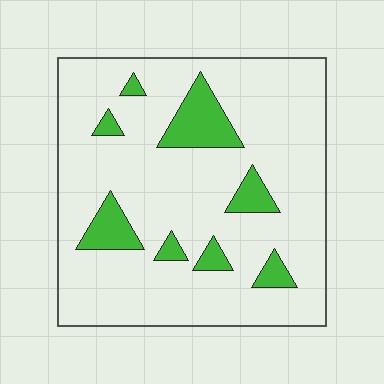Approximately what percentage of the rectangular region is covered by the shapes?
Approximately 15%.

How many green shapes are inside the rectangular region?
8.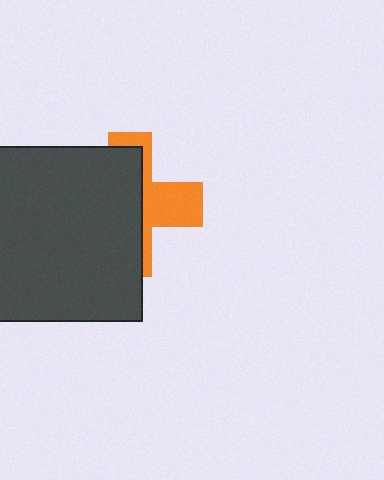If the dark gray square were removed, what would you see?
You would see the complete orange cross.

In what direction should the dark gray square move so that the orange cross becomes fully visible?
The dark gray square should move left. That is the shortest direction to clear the overlap and leave the orange cross fully visible.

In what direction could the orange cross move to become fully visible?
The orange cross could move right. That would shift it out from behind the dark gray square entirely.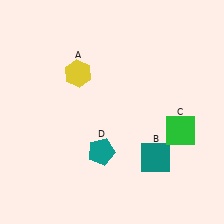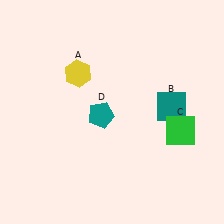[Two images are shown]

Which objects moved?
The objects that moved are: the teal square (B), the teal pentagon (D).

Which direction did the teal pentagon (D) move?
The teal pentagon (D) moved up.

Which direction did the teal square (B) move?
The teal square (B) moved up.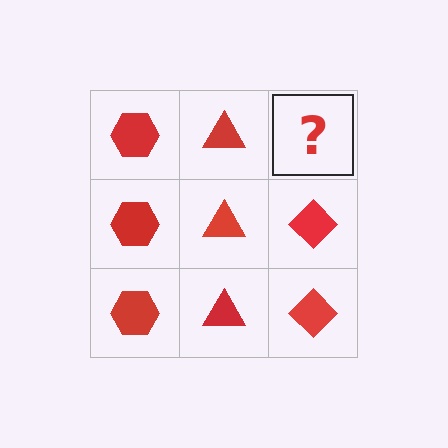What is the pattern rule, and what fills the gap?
The rule is that each column has a consistent shape. The gap should be filled with a red diamond.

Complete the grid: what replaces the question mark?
The question mark should be replaced with a red diamond.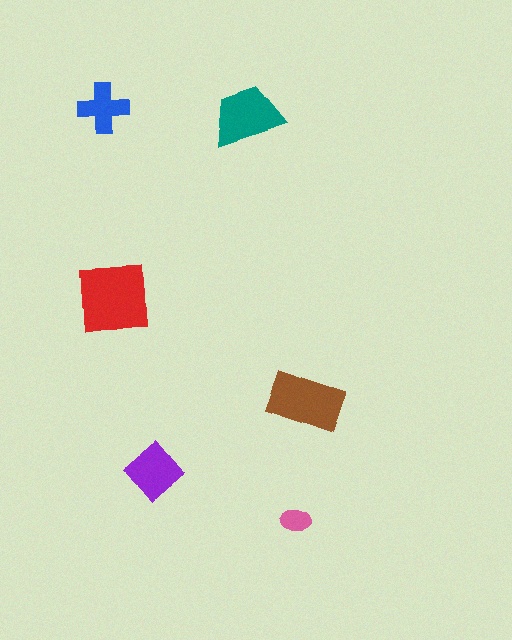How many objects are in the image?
There are 6 objects in the image.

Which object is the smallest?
The pink ellipse.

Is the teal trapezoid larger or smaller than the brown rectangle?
Smaller.